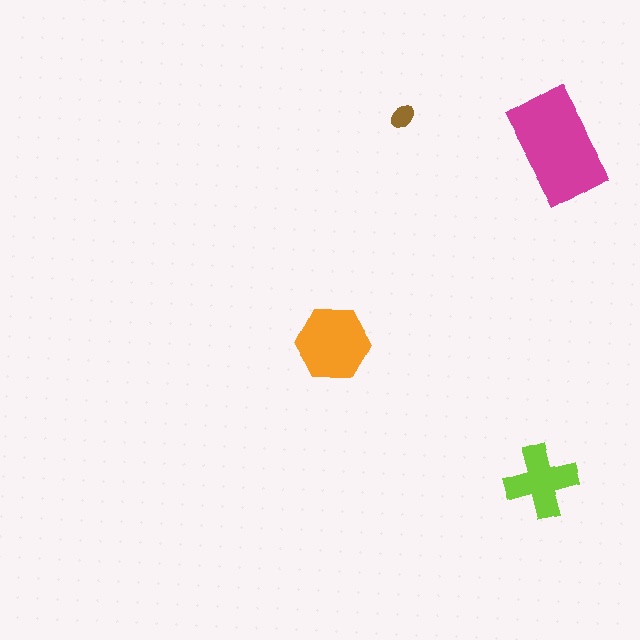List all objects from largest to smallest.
The magenta rectangle, the orange hexagon, the lime cross, the brown ellipse.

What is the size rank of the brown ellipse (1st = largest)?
4th.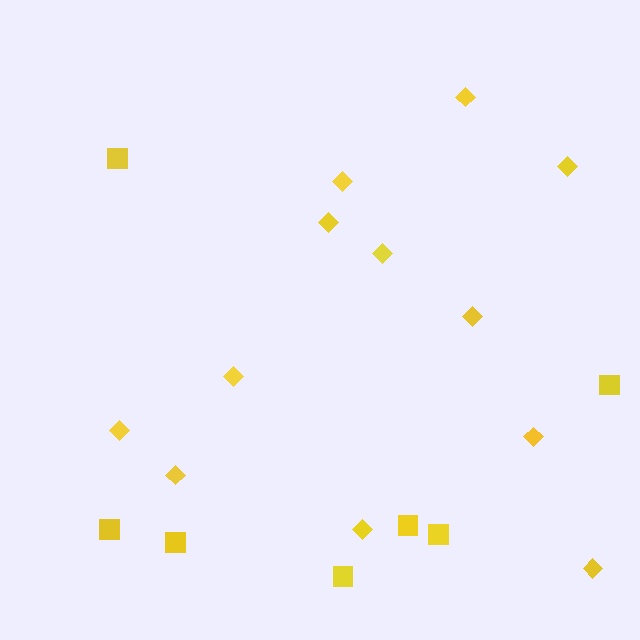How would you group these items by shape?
There are 2 groups: one group of squares (7) and one group of diamonds (12).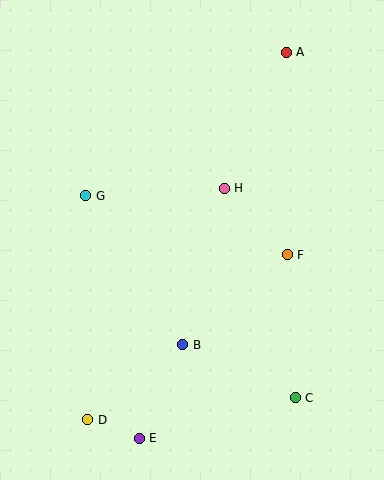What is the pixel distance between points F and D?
The distance between F and D is 259 pixels.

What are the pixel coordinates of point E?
Point E is at (139, 438).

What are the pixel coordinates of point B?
Point B is at (183, 345).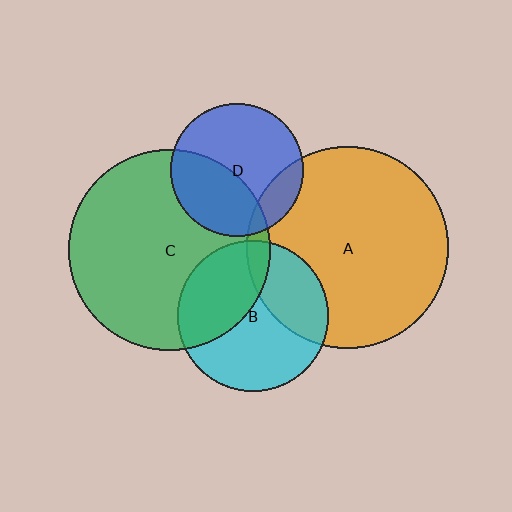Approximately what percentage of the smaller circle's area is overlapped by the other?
Approximately 5%.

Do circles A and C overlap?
Yes.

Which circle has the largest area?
Circle A (orange).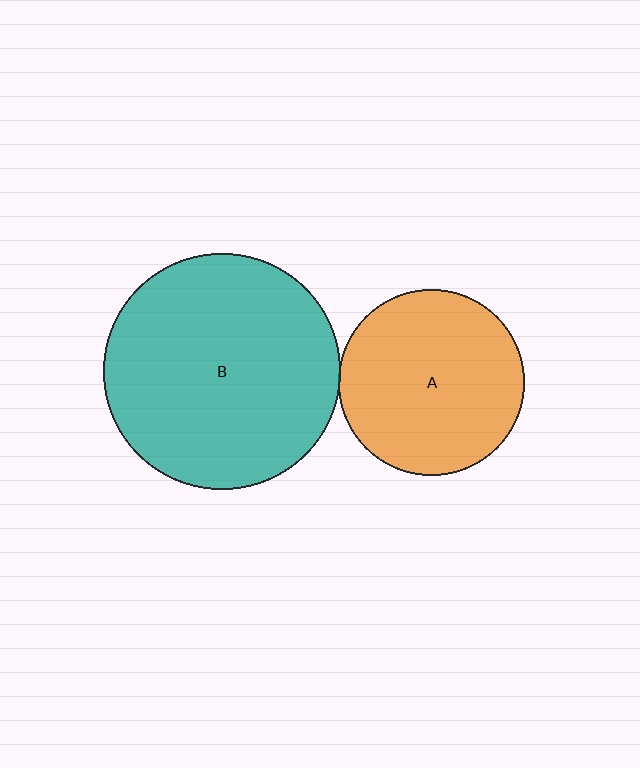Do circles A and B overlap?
Yes.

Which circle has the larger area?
Circle B (teal).